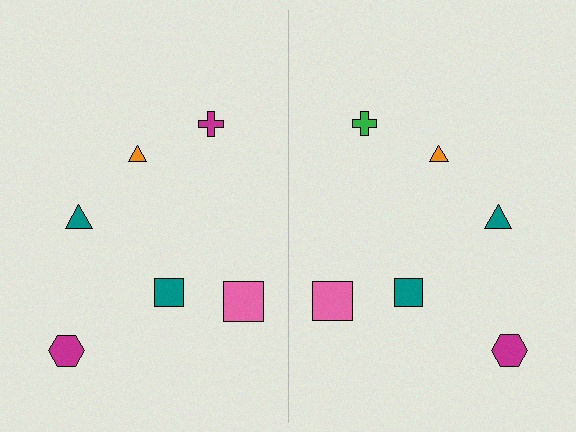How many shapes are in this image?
There are 12 shapes in this image.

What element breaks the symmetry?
The green cross on the right side breaks the symmetry — its mirror counterpart is magenta.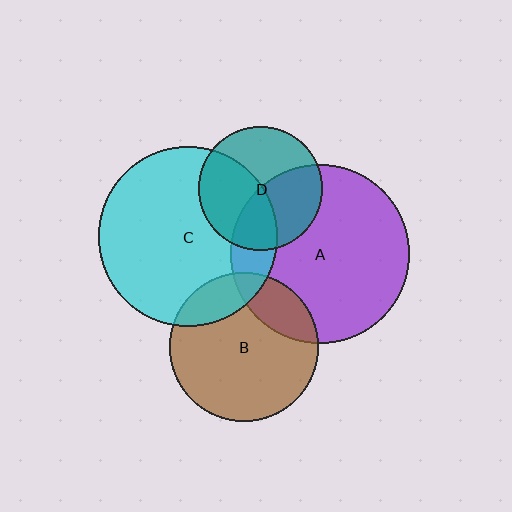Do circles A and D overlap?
Yes.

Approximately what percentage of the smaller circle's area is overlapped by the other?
Approximately 45%.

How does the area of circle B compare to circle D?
Approximately 1.5 times.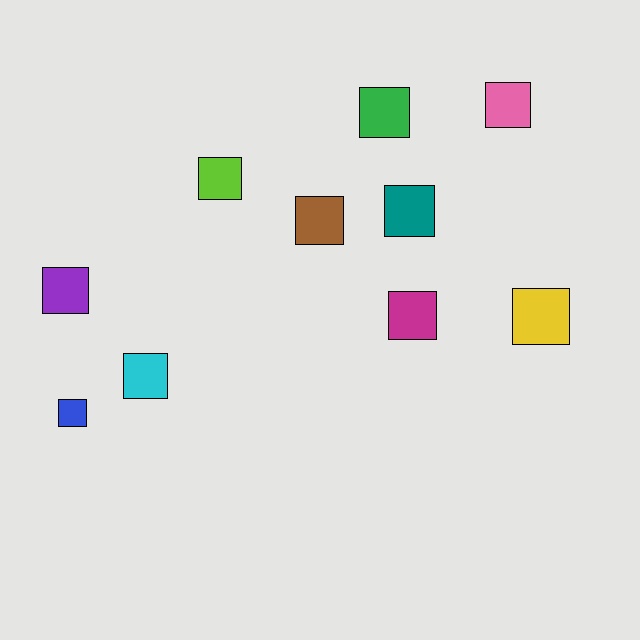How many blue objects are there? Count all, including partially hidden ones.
There is 1 blue object.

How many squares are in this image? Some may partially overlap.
There are 10 squares.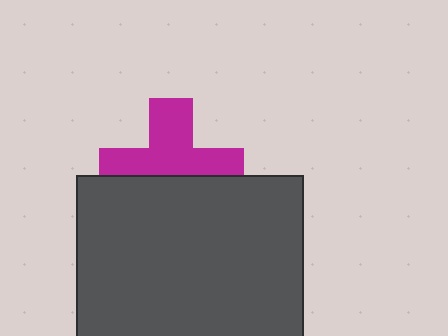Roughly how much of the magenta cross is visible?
About half of it is visible (roughly 58%).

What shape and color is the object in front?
The object in front is a dark gray rectangle.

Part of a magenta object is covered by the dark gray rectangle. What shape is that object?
It is a cross.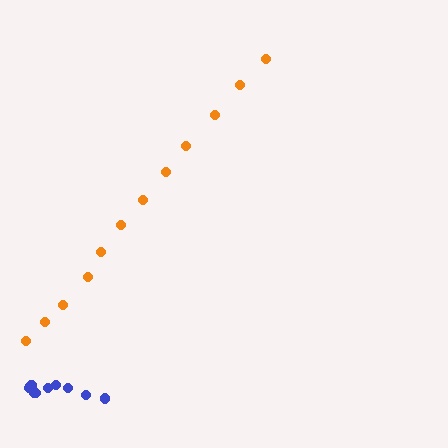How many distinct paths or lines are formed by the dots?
There are 2 distinct paths.